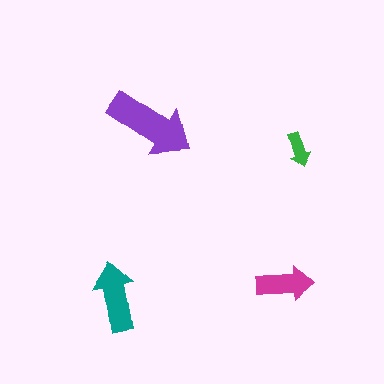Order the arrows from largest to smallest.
the purple one, the teal one, the magenta one, the green one.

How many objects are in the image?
There are 4 objects in the image.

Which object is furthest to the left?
The teal arrow is leftmost.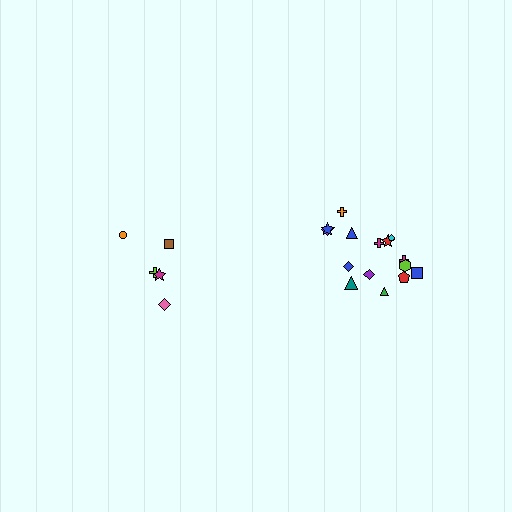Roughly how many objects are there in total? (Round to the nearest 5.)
Roughly 20 objects in total.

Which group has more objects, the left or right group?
The right group.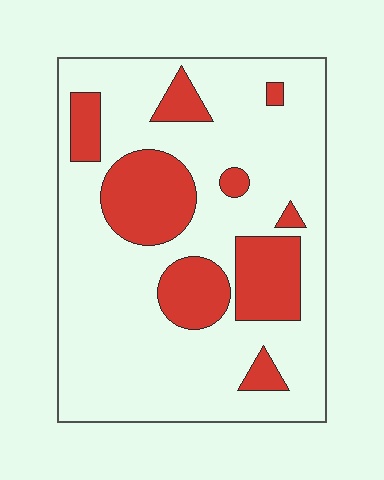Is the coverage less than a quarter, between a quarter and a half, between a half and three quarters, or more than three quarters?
Less than a quarter.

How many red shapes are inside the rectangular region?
9.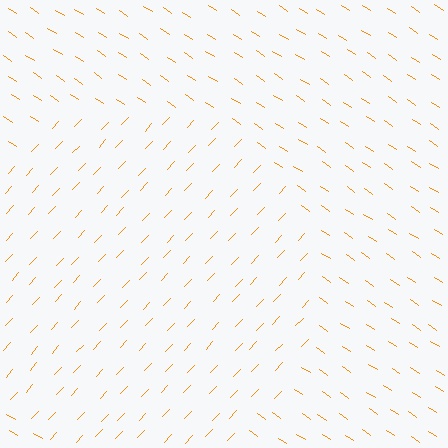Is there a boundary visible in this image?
Yes, there is a texture boundary formed by a change in line orientation.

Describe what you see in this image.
The image is filled with small orange line segments. A circle region in the image has lines oriented differently from the surrounding lines, creating a visible texture boundary.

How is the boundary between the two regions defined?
The boundary is defined purely by a change in line orientation (approximately 81 degrees difference). All lines are the same color and thickness.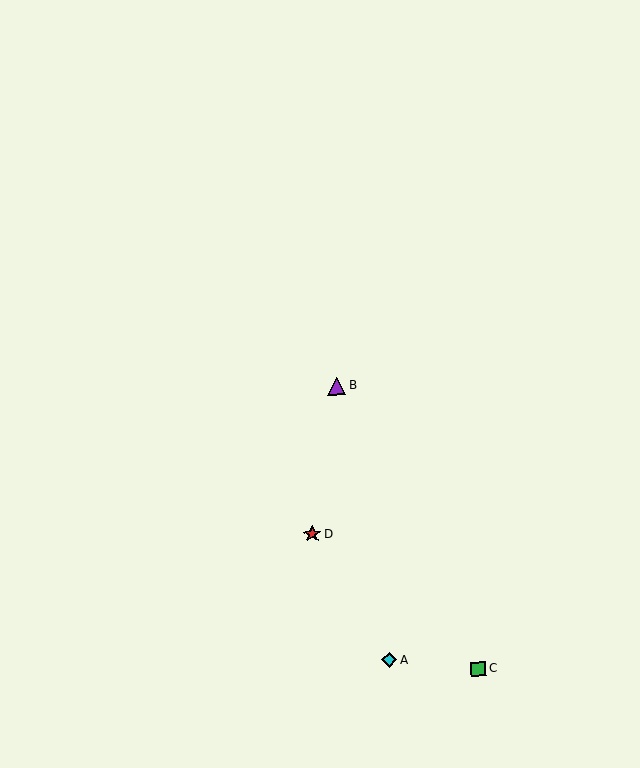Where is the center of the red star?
The center of the red star is at (312, 534).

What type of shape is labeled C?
Shape C is a green square.